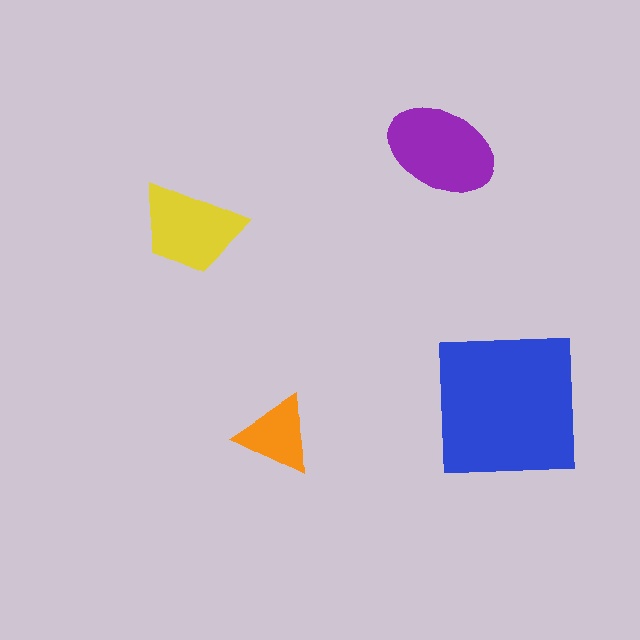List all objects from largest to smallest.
The blue square, the purple ellipse, the yellow trapezoid, the orange triangle.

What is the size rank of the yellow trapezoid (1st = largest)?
3rd.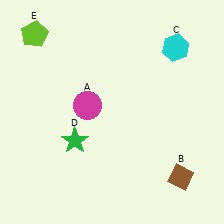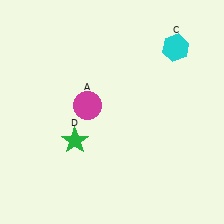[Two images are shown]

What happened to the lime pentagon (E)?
The lime pentagon (E) was removed in Image 2. It was in the top-left area of Image 1.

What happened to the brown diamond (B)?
The brown diamond (B) was removed in Image 2. It was in the bottom-right area of Image 1.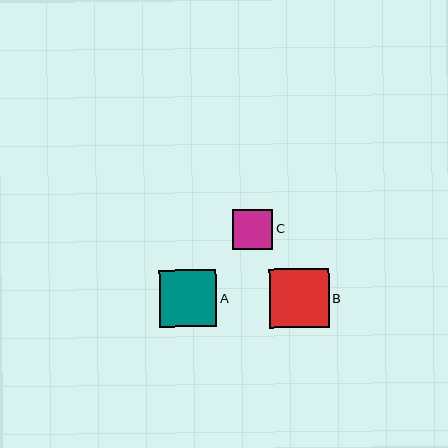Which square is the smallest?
Square C is the smallest with a size of approximately 41 pixels.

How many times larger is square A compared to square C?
Square A is approximately 1.4 times the size of square C.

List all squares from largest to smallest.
From largest to smallest: B, A, C.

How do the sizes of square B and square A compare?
Square B and square A are approximately the same size.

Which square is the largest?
Square B is the largest with a size of approximately 60 pixels.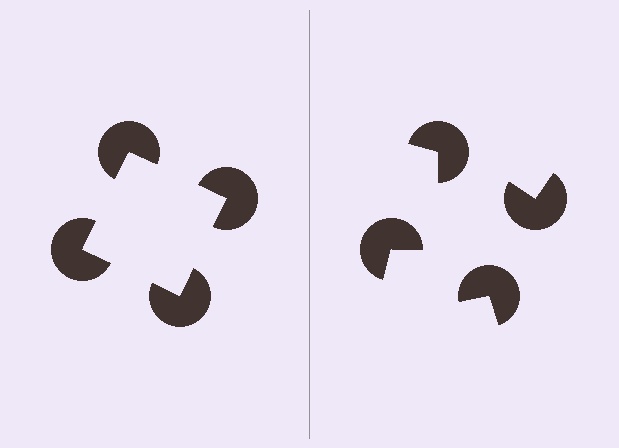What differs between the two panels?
The pac-man discs are positioned identically on both sides; only the wedge orientations differ. On the left they align to a square; on the right they are misaligned.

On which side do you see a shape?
An illusory square appears on the left side. On the right side the wedge cuts are rotated, so no coherent shape forms.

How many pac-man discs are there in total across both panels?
8 — 4 on each side.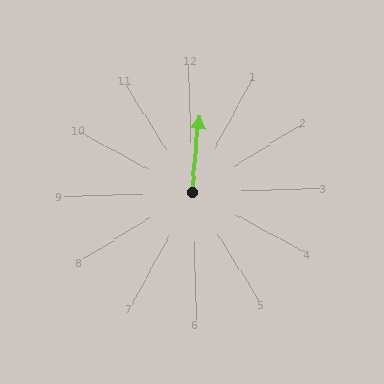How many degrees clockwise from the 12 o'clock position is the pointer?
Approximately 7 degrees.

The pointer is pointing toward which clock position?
Roughly 12 o'clock.